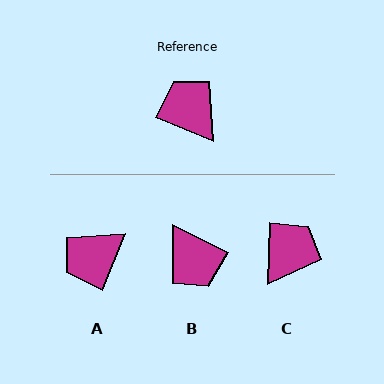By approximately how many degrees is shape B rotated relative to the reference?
Approximately 176 degrees counter-clockwise.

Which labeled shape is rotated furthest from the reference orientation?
B, about 176 degrees away.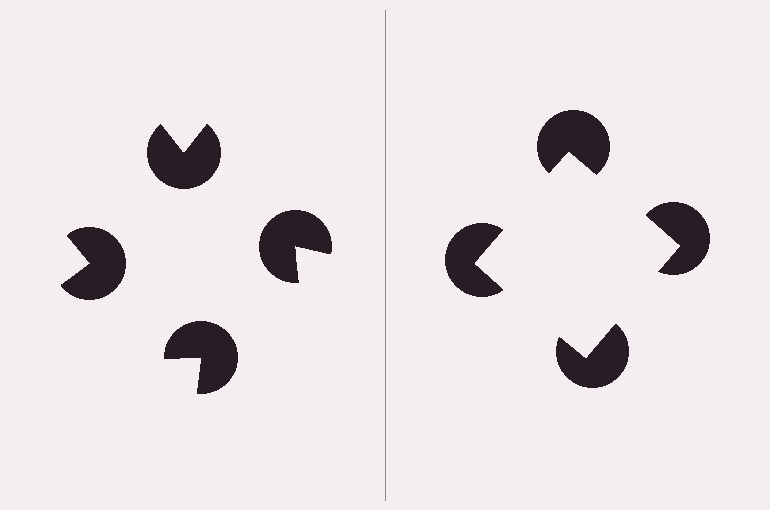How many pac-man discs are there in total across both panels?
8 — 4 on each side.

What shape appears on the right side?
An illusory square.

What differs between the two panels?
The pac-man discs are positioned identically on both sides; only the wedge orientations differ. On the right they align to a square; on the left they are misaligned.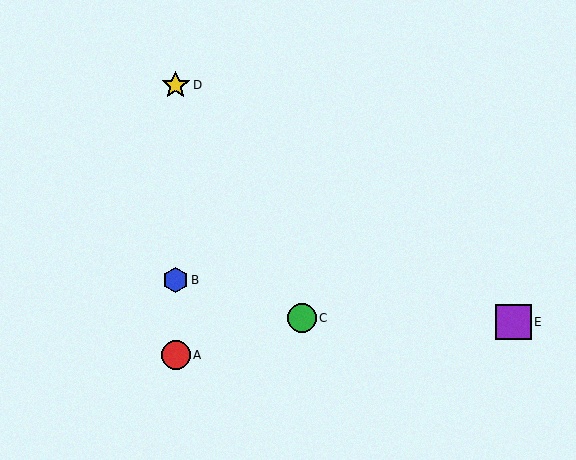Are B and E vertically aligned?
No, B is at x≈176 and E is at x≈513.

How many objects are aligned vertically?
3 objects (A, B, D) are aligned vertically.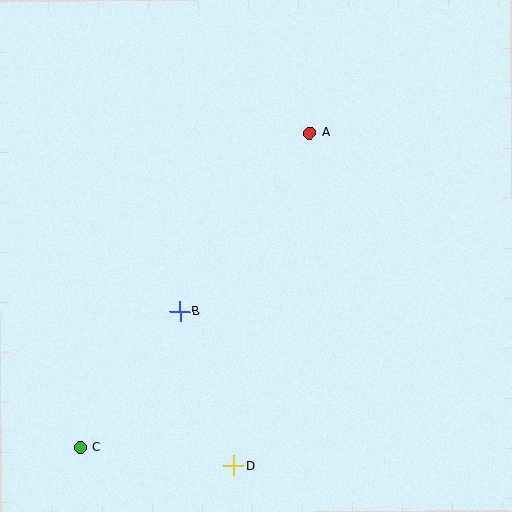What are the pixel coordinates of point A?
Point A is at (310, 133).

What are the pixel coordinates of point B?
Point B is at (180, 311).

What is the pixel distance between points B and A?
The distance between B and A is 221 pixels.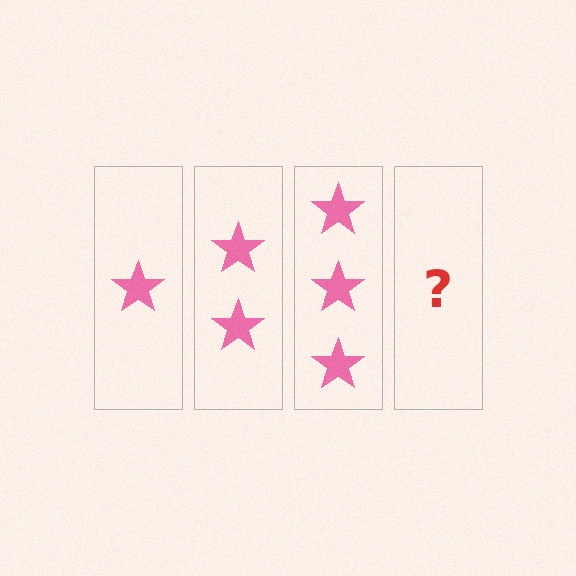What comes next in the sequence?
The next element should be 4 stars.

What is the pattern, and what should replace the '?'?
The pattern is that each step adds one more star. The '?' should be 4 stars.